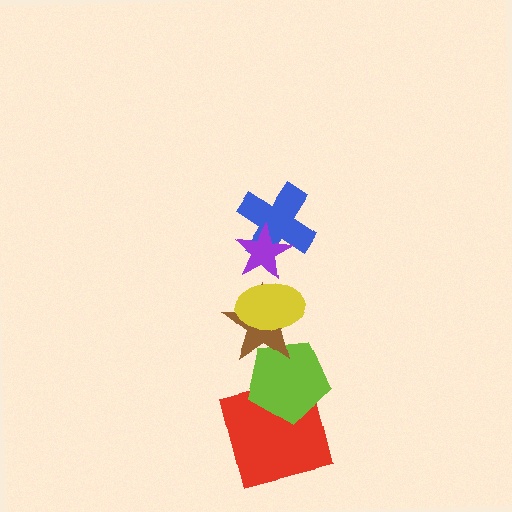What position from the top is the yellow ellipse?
The yellow ellipse is 3rd from the top.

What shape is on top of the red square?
The lime pentagon is on top of the red square.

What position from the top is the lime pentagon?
The lime pentagon is 5th from the top.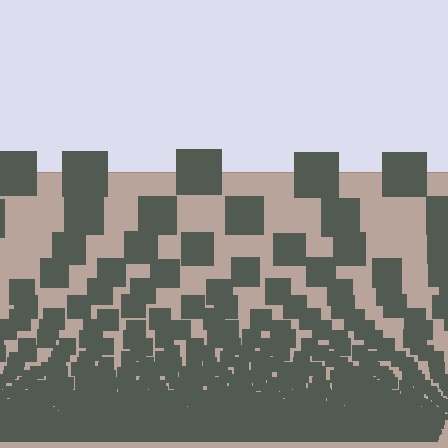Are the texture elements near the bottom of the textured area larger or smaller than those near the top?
Smaller. The gradient is inverted — elements near the bottom are smaller and denser.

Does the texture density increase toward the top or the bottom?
Density increases toward the bottom.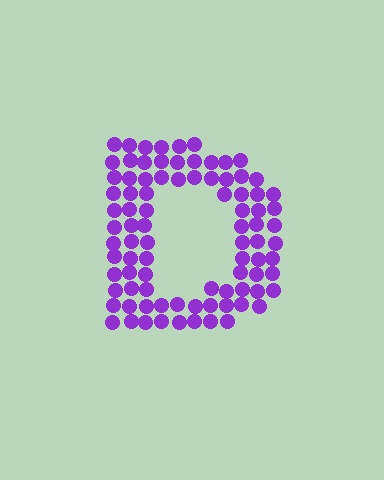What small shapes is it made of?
It is made of small circles.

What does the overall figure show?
The overall figure shows the letter D.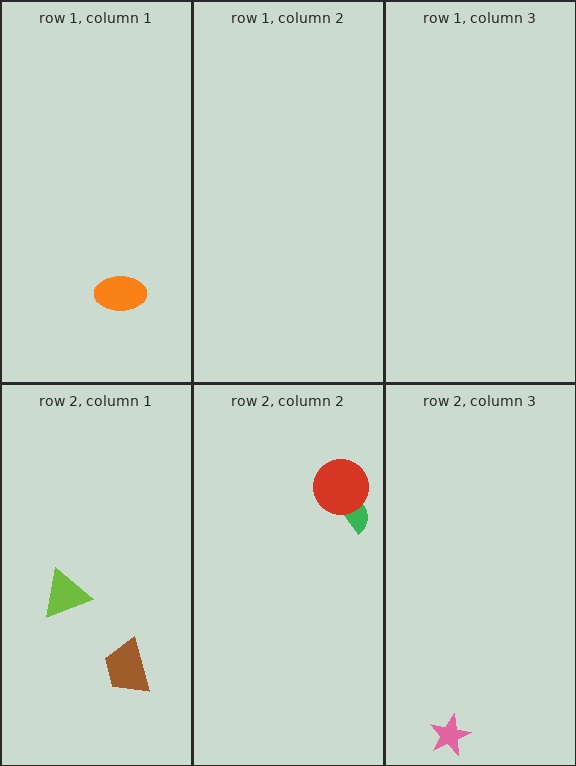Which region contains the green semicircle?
The row 2, column 2 region.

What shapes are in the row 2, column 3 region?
The pink star.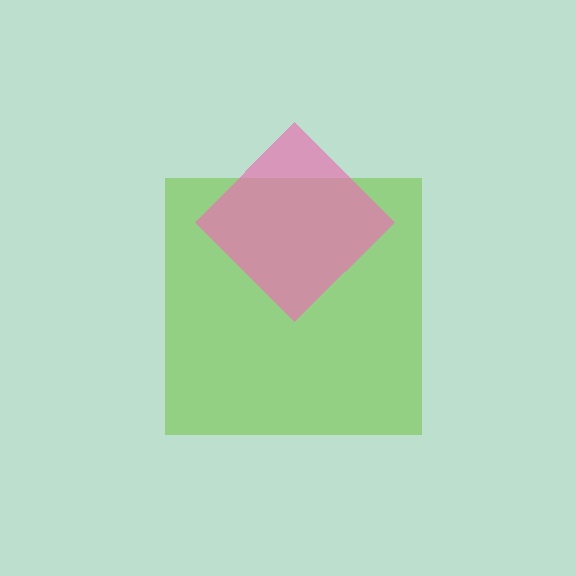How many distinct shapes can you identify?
There are 2 distinct shapes: a lime square, a pink diamond.